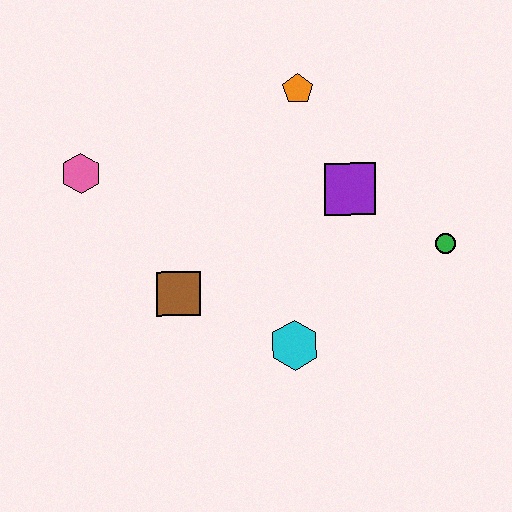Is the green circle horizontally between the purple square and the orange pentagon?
No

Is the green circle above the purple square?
No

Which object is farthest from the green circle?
The pink hexagon is farthest from the green circle.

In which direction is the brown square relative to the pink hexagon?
The brown square is below the pink hexagon.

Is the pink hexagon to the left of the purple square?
Yes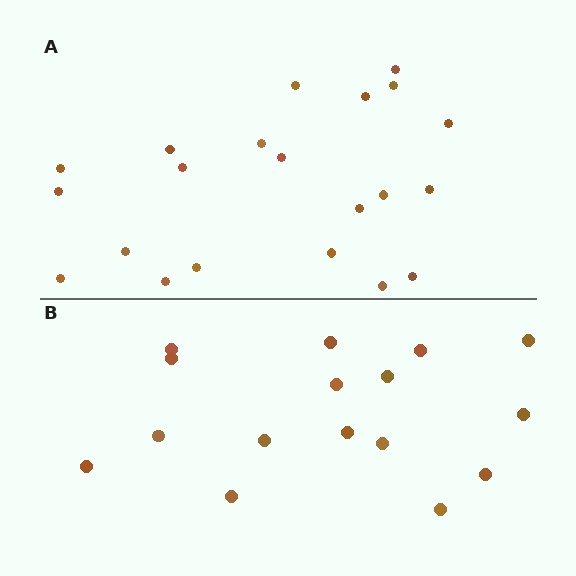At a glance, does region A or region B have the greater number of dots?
Region A (the top region) has more dots.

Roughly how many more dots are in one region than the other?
Region A has about 5 more dots than region B.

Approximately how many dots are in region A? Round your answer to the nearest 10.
About 20 dots. (The exact count is 21, which rounds to 20.)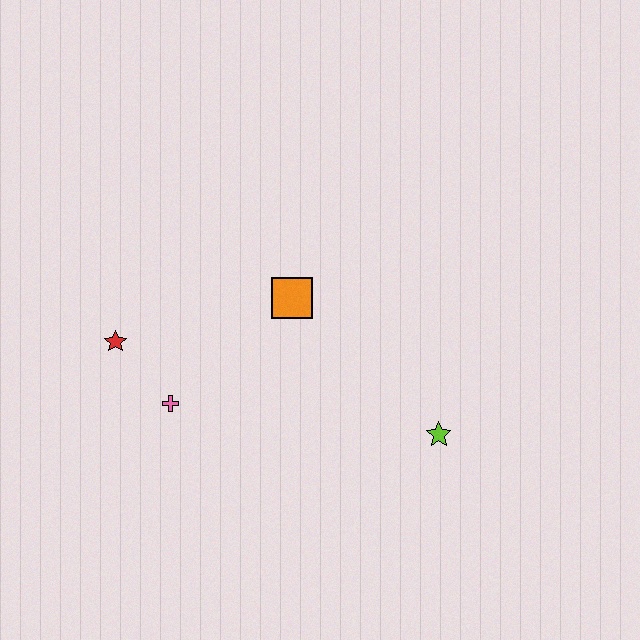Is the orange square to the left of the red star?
No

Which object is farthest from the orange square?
The lime star is farthest from the orange square.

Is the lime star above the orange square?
No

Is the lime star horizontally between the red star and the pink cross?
No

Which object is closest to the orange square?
The pink cross is closest to the orange square.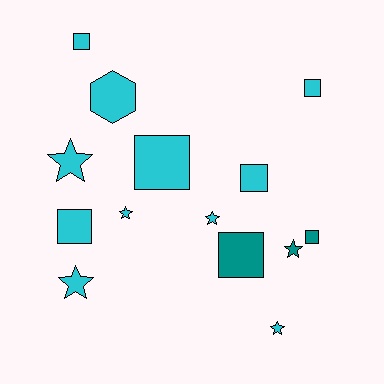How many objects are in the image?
There are 14 objects.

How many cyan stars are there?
There are 5 cyan stars.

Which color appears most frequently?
Cyan, with 11 objects.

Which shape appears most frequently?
Square, with 7 objects.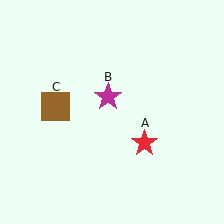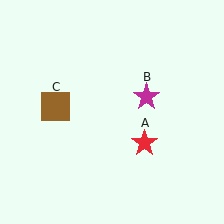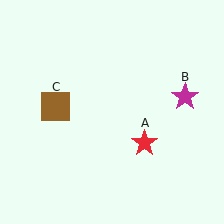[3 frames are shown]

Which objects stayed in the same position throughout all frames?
Red star (object A) and brown square (object C) remained stationary.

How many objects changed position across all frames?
1 object changed position: magenta star (object B).